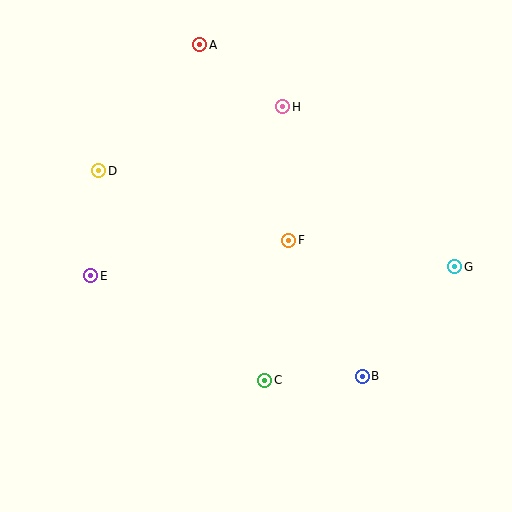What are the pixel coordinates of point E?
Point E is at (91, 276).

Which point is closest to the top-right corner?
Point H is closest to the top-right corner.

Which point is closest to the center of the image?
Point F at (289, 240) is closest to the center.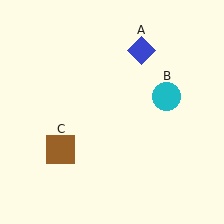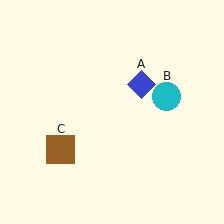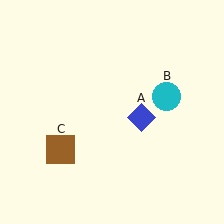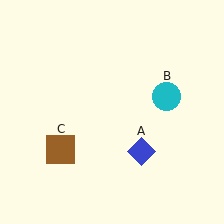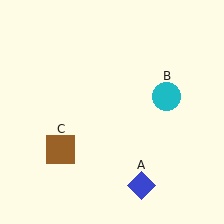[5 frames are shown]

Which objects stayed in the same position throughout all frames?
Cyan circle (object B) and brown square (object C) remained stationary.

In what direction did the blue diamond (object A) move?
The blue diamond (object A) moved down.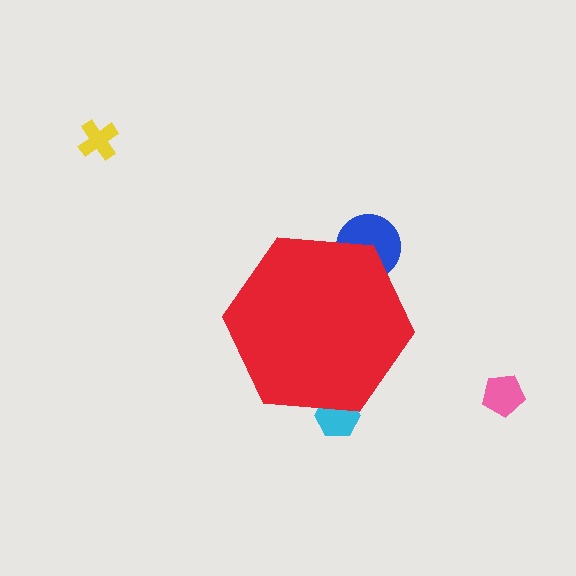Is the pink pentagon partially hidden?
No, the pink pentagon is fully visible.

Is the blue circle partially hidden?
Yes, the blue circle is partially hidden behind the red hexagon.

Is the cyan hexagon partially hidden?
Yes, the cyan hexagon is partially hidden behind the red hexagon.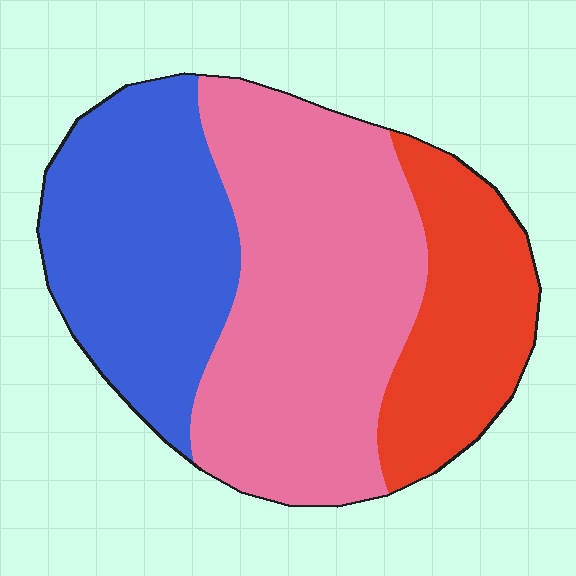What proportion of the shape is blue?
Blue takes up about one third (1/3) of the shape.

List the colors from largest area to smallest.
From largest to smallest: pink, blue, red.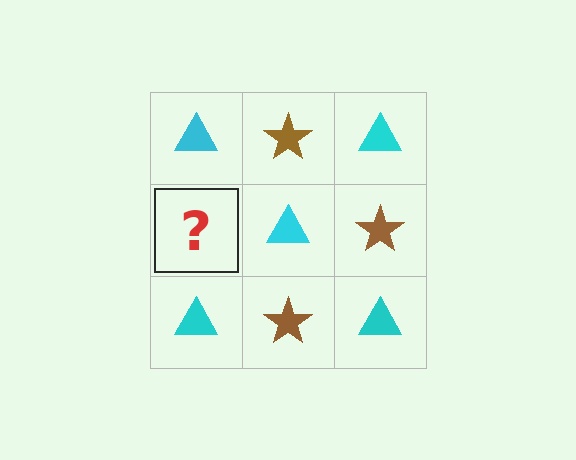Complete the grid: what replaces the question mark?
The question mark should be replaced with a brown star.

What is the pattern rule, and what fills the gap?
The rule is that it alternates cyan triangle and brown star in a checkerboard pattern. The gap should be filled with a brown star.